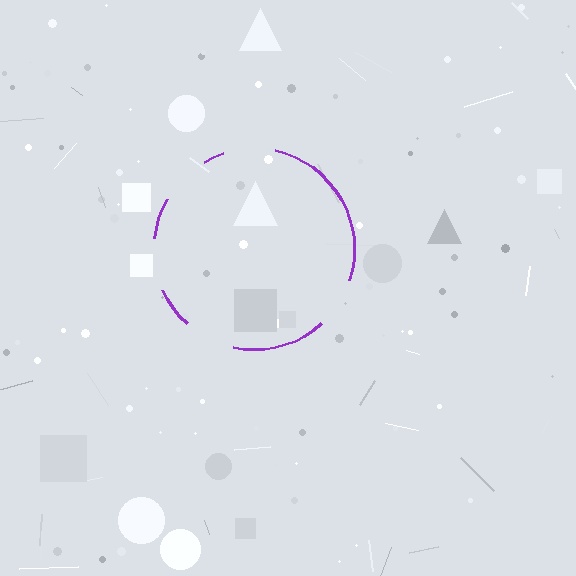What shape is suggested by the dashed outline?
The dashed outline suggests a circle.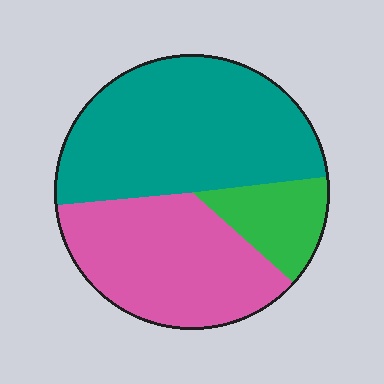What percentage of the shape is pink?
Pink covers around 35% of the shape.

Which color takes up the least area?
Green, at roughly 15%.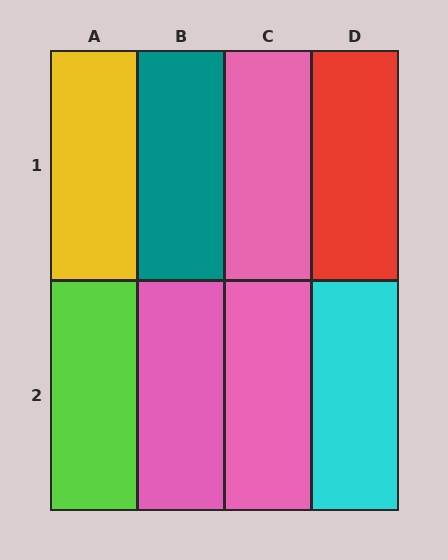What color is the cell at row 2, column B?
Pink.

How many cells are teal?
1 cell is teal.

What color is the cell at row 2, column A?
Lime.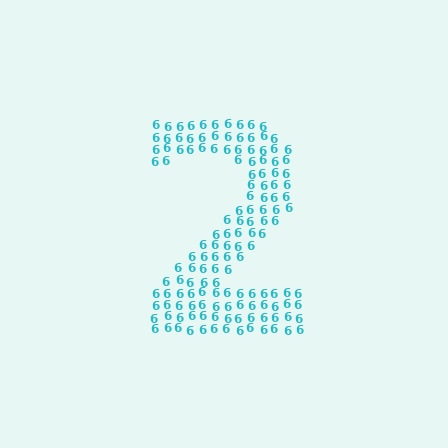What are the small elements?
The small elements are digit 6's.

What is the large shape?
The large shape is the digit 2.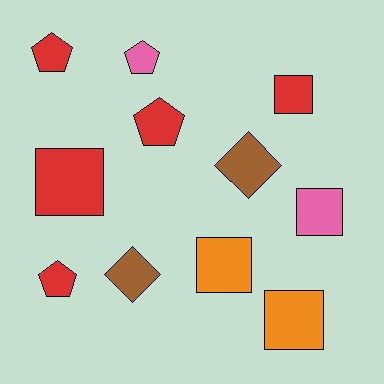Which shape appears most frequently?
Square, with 5 objects.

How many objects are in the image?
There are 11 objects.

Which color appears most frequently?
Red, with 5 objects.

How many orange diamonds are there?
There are no orange diamonds.